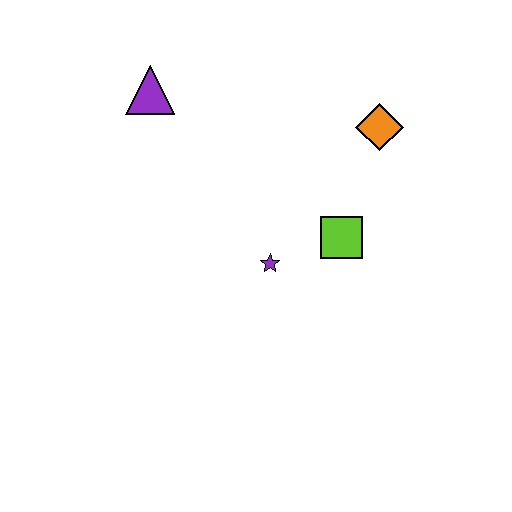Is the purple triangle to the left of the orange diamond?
Yes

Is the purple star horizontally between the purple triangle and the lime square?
Yes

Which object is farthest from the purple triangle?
The lime square is farthest from the purple triangle.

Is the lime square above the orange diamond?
No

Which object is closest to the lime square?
The purple star is closest to the lime square.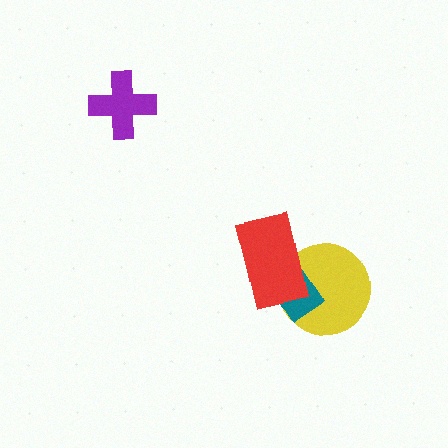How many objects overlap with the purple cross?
0 objects overlap with the purple cross.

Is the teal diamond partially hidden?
Yes, it is partially covered by another shape.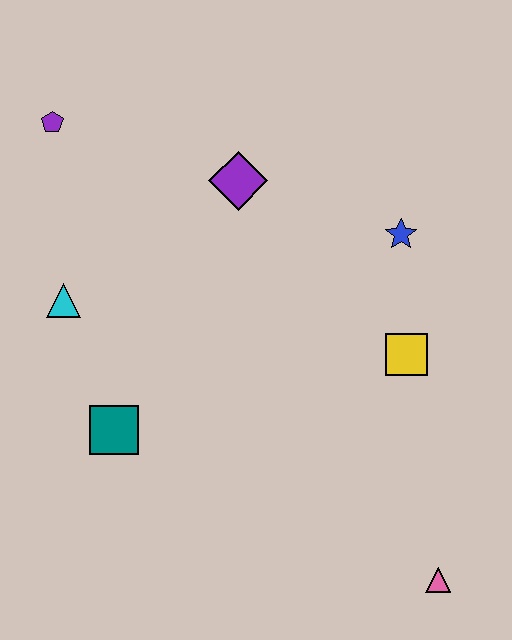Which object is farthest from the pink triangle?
The purple pentagon is farthest from the pink triangle.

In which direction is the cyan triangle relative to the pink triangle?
The cyan triangle is to the left of the pink triangle.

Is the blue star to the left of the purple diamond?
No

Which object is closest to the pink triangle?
The yellow square is closest to the pink triangle.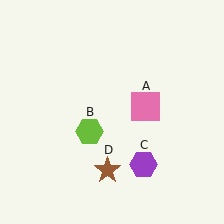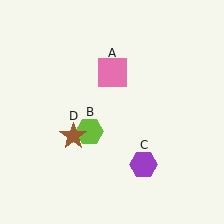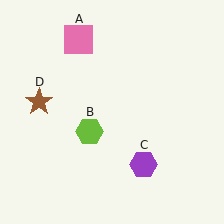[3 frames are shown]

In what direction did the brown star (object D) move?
The brown star (object D) moved up and to the left.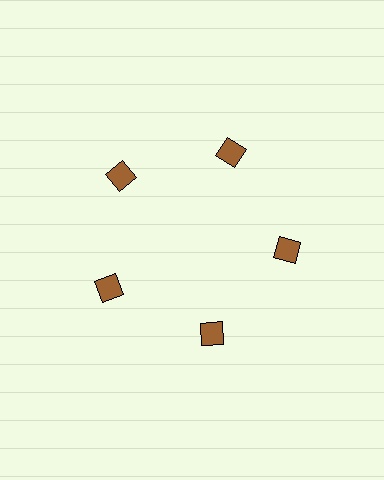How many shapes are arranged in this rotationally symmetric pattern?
There are 5 shapes, arranged in 5 groups of 1.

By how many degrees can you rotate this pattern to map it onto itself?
The pattern maps onto itself every 72 degrees of rotation.